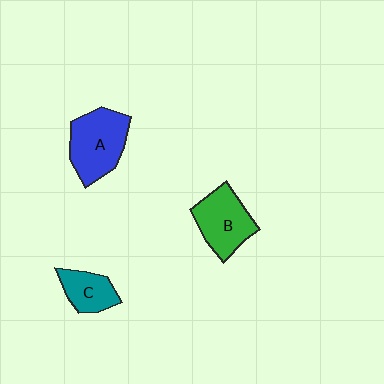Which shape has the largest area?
Shape A (blue).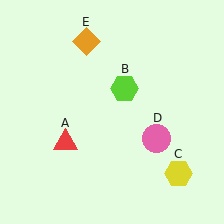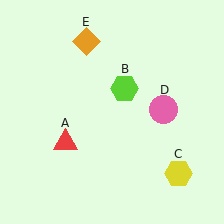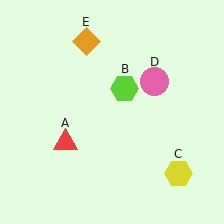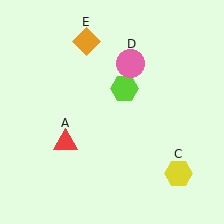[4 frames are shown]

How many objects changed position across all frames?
1 object changed position: pink circle (object D).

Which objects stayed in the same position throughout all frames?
Red triangle (object A) and lime hexagon (object B) and yellow hexagon (object C) and orange diamond (object E) remained stationary.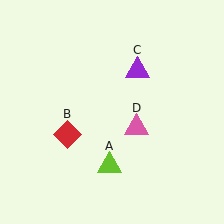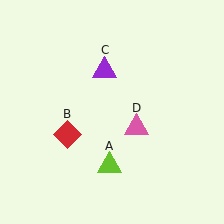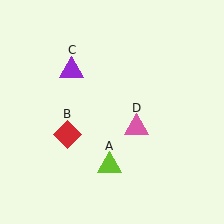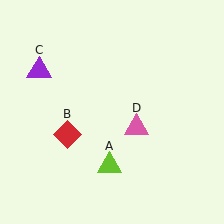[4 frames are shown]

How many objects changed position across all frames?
1 object changed position: purple triangle (object C).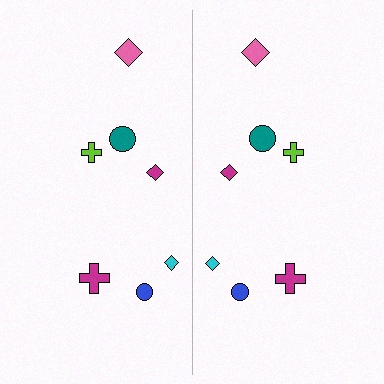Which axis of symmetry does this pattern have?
The pattern has a vertical axis of symmetry running through the center of the image.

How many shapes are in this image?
There are 14 shapes in this image.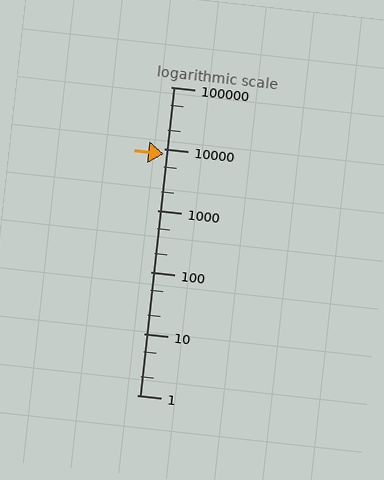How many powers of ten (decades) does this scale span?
The scale spans 5 decades, from 1 to 100000.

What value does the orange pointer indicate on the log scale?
The pointer indicates approximately 8100.